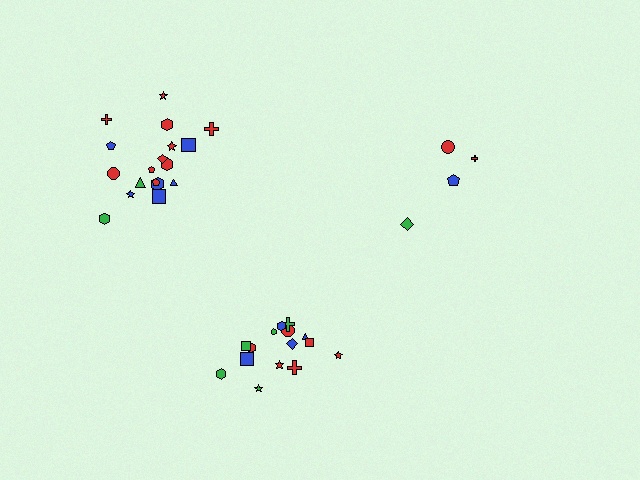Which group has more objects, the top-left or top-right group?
The top-left group.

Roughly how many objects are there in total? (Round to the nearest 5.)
Roughly 35 objects in total.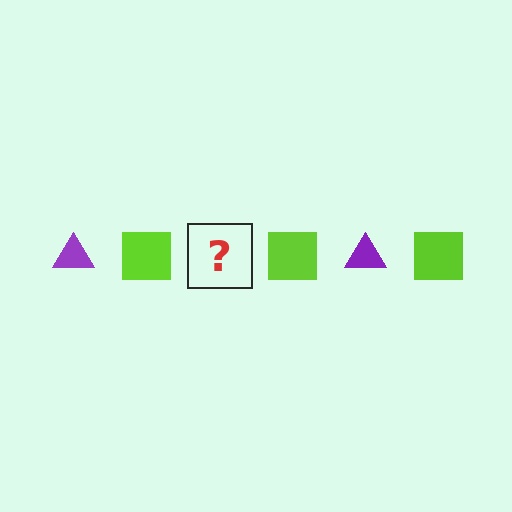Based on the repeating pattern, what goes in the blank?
The blank should be a purple triangle.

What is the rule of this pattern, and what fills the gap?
The rule is that the pattern alternates between purple triangle and lime square. The gap should be filled with a purple triangle.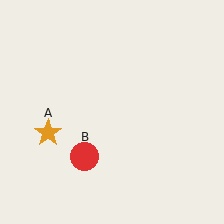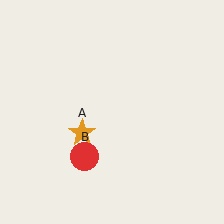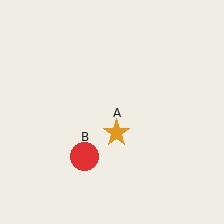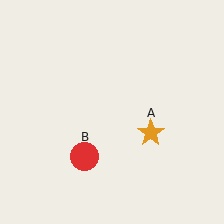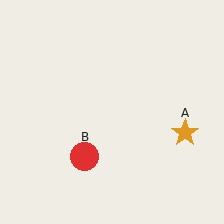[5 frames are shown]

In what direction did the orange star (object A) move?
The orange star (object A) moved right.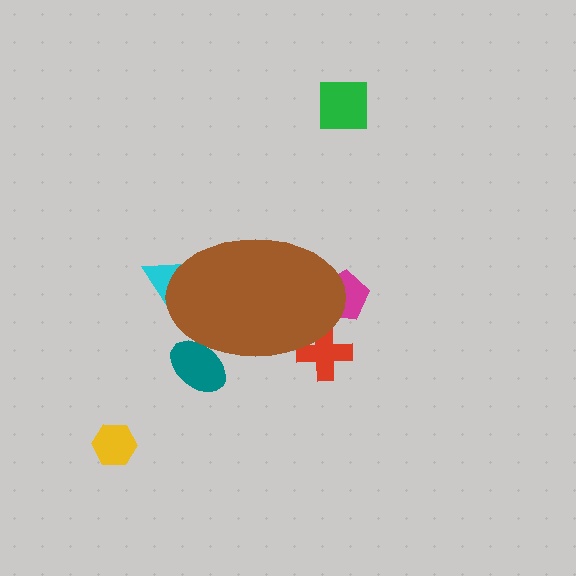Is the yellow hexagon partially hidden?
No, the yellow hexagon is fully visible.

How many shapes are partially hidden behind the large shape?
4 shapes are partially hidden.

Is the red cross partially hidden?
Yes, the red cross is partially hidden behind the brown ellipse.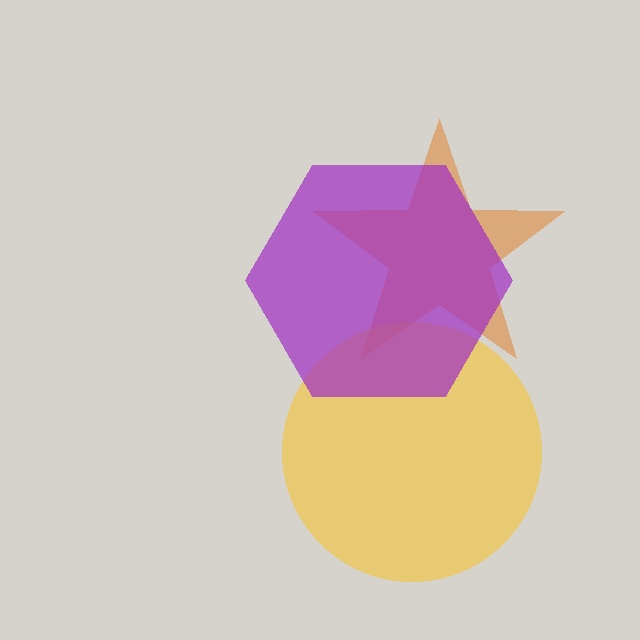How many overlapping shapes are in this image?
There are 3 overlapping shapes in the image.